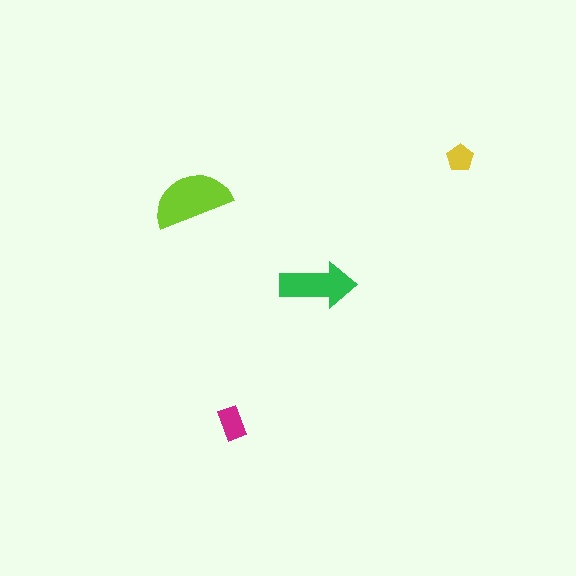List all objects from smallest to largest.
The yellow pentagon, the magenta rectangle, the green arrow, the lime semicircle.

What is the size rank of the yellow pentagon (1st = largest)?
4th.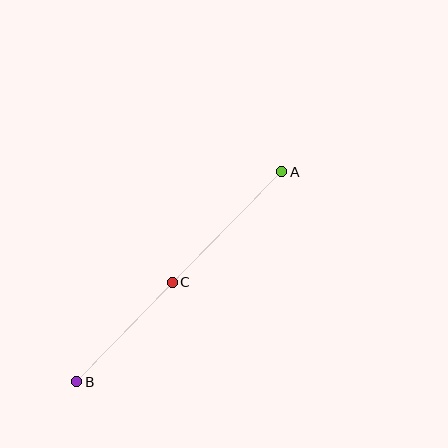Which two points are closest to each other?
Points B and C are closest to each other.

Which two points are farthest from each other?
Points A and B are farthest from each other.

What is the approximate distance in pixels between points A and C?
The distance between A and C is approximately 156 pixels.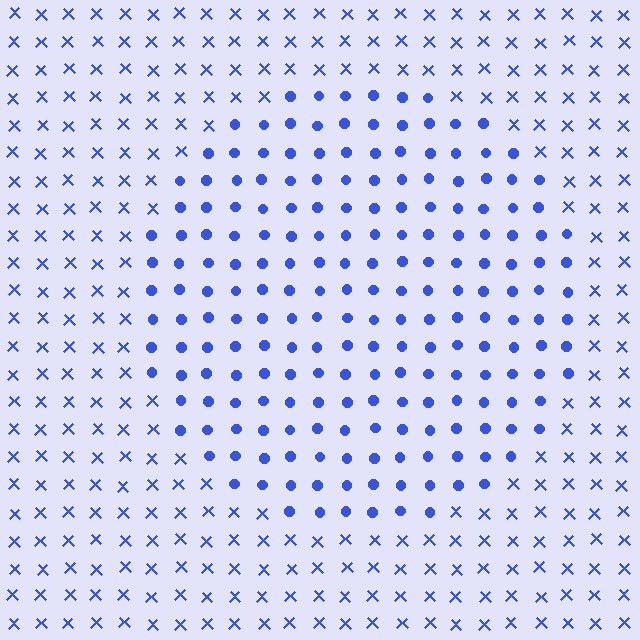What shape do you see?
I see a circle.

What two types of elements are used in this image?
The image uses circles inside the circle region and X marks outside it.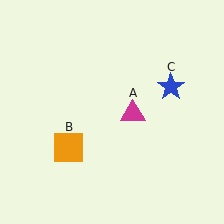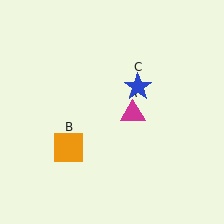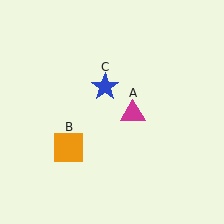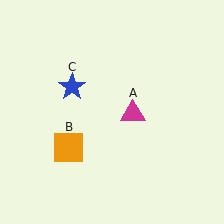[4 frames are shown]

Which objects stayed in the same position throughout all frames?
Magenta triangle (object A) and orange square (object B) remained stationary.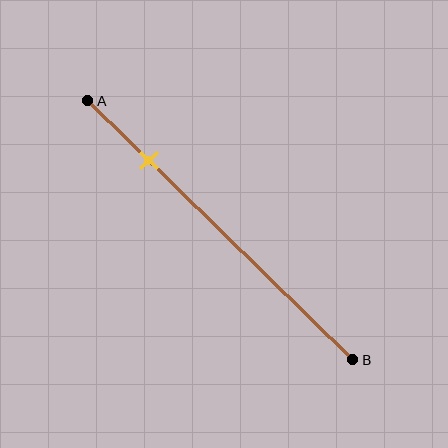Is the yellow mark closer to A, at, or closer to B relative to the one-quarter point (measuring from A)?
The yellow mark is approximately at the one-quarter point of segment AB.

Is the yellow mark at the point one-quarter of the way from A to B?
Yes, the mark is approximately at the one-quarter point.